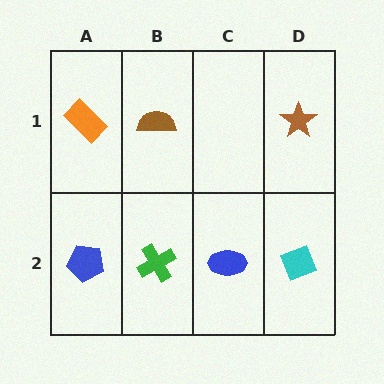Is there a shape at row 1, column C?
No, that cell is empty.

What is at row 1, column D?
A brown star.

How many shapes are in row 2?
4 shapes.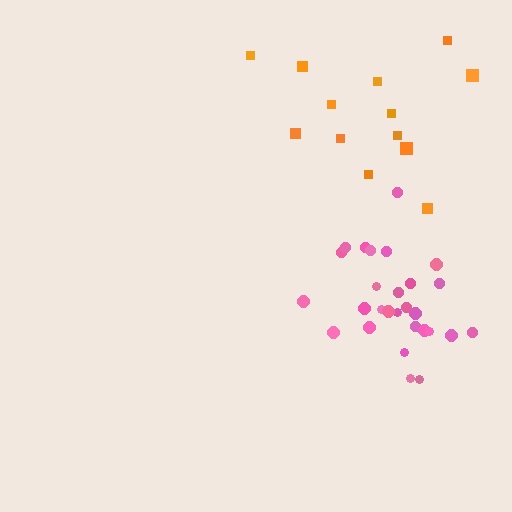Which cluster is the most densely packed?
Pink.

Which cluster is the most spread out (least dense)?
Orange.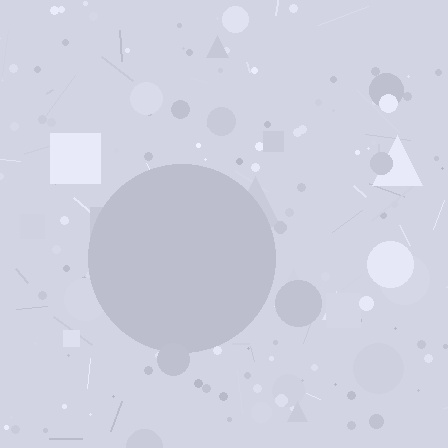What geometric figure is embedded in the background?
A circle is embedded in the background.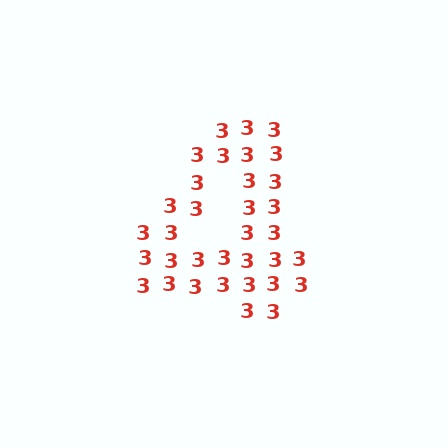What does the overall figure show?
The overall figure shows the digit 4.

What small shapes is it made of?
It is made of small digit 3's.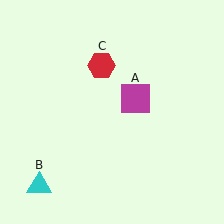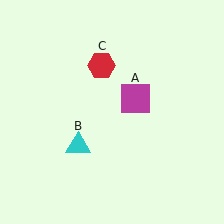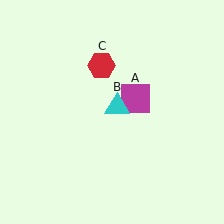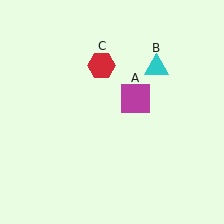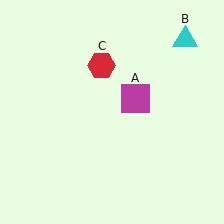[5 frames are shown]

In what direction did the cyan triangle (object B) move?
The cyan triangle (object B) moved up and to the right.